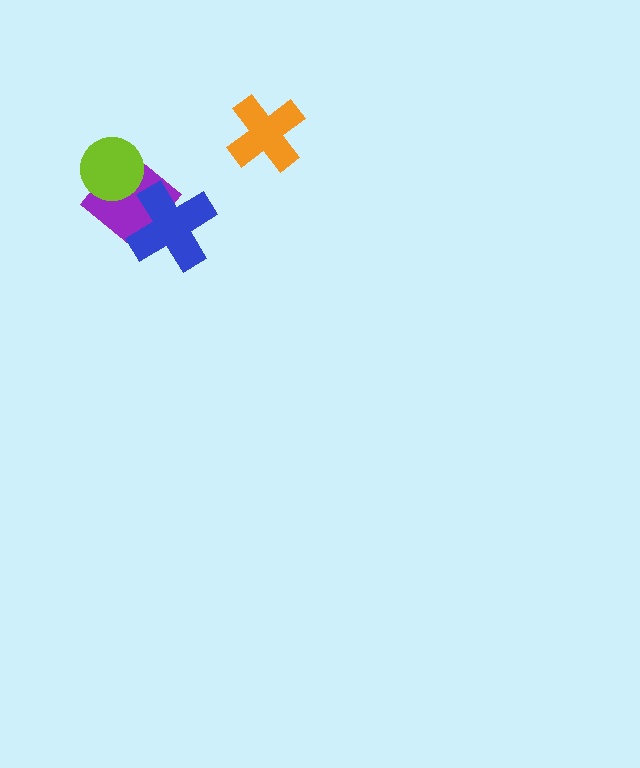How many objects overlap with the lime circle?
1 object overlaps with the lime circle.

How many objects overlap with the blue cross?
1 object overlaps with the blue cross.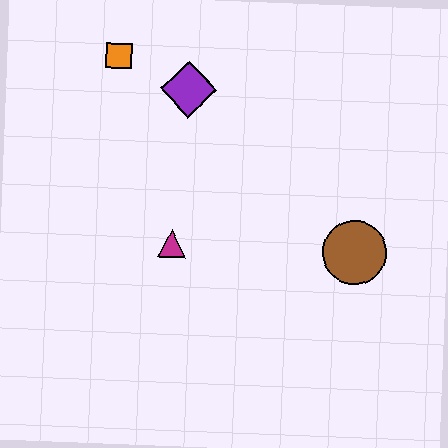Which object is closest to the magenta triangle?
The purple diamond is closest to the magenta triangle.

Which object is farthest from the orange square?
The brown circle is farthest from the orange square.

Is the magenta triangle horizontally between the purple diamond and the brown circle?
No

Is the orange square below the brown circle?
No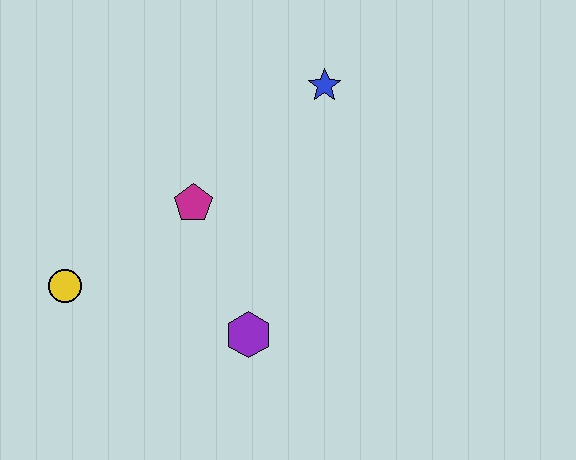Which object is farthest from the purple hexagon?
The blue star is farthest from the purple hexagon.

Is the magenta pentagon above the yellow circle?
Yes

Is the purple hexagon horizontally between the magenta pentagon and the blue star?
Yes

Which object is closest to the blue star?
The magenta pentagon is closest to the blue star.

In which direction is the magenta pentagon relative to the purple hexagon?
The magenta pentagon is above the purple hexagon.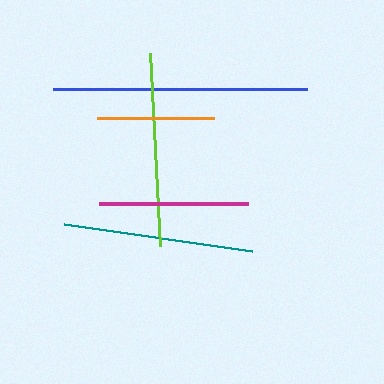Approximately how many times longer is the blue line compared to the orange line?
The blue line is approximately 2.2 times the length of the orange line.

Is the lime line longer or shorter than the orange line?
The lime line is longer than the orange line.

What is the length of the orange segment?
The orange segment is approximately 118 pixels long.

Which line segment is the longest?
The blue line is the longest at approximately 254 pixels.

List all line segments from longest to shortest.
From longest to shortest: blue, lime, teal, magenta, orange.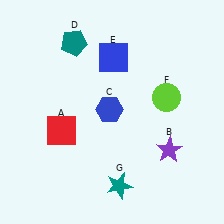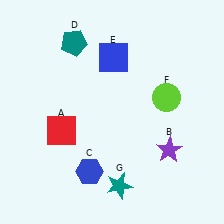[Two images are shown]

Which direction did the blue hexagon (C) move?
The blue hexagon (C) moved down.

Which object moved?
The blue hexagon (C) moved down.